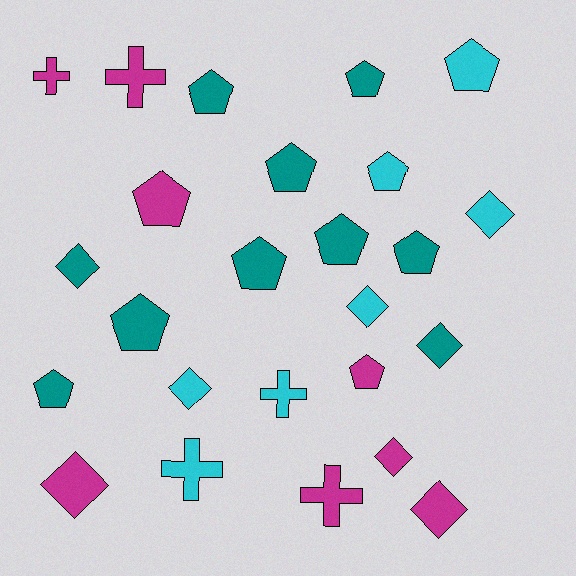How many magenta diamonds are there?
There are 3 magenta diamonds.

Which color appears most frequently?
Teal, with 10 objects.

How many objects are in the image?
There are 25 objects.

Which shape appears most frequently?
Pentagon, with 12 objects.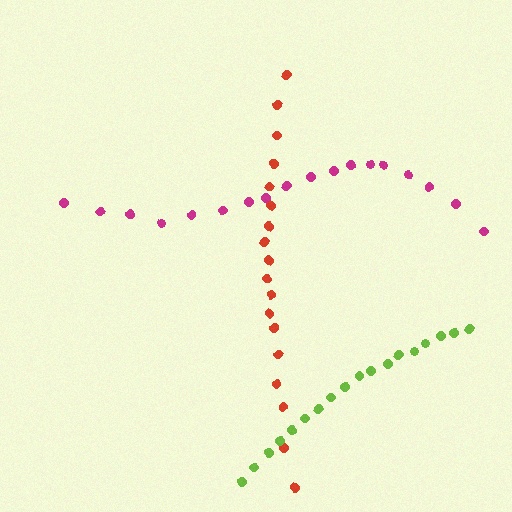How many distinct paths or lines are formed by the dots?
There are 3 distinct paths.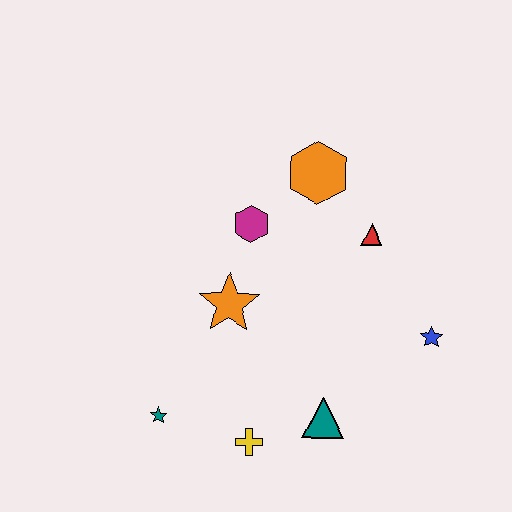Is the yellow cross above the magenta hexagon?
No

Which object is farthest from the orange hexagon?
The teal star is farthest from the orange hexagon.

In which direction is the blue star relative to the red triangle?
The blue star is below the red triangle.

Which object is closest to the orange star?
The magenta hexagon is closest to the orange star.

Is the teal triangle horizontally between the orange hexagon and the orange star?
No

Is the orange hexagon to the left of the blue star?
Yes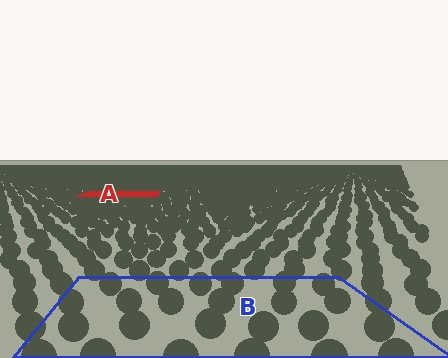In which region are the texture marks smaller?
The texture marks are smaller in region A, because it is farther away.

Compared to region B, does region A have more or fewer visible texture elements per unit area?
Region A has more texture elements per unit area — they are packed more densely because it is farther away.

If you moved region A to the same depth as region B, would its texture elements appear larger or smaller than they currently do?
They would appear larger. At a closer depth, the same texture elements are projected at a bigger on-screen size.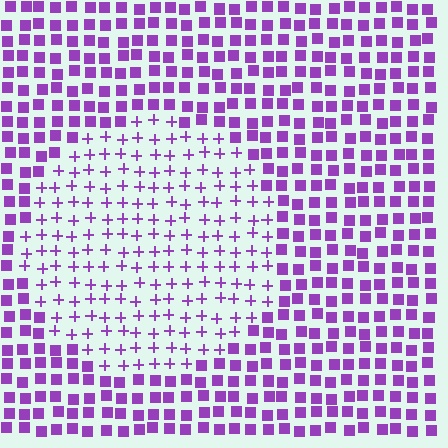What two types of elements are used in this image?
The image uses plus signs inside the circle region and squares outside it.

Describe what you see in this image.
The image is filled with small purple elements arranged in a uniform grid. A circle-shaped region contains plus signs, while the surrounding area contains squares. The boundary is defined purely by the change in element shape.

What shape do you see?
I see a circle.